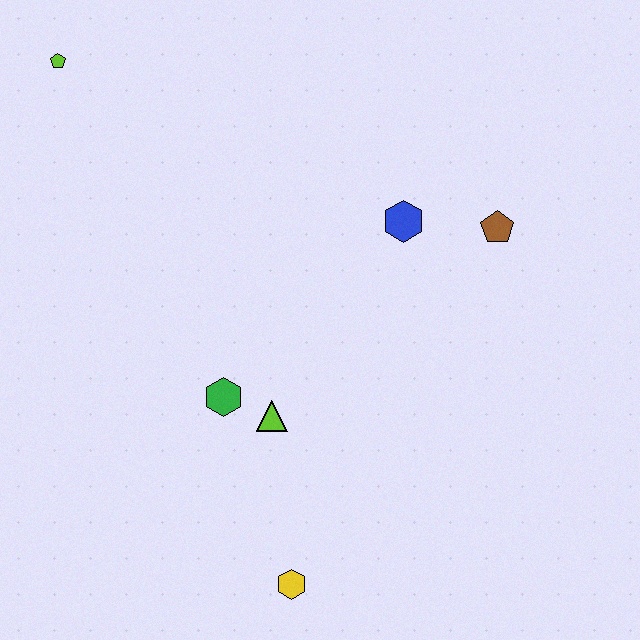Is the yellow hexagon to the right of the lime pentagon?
Yes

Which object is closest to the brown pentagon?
The blue hexagon is closest to the brown pentagon.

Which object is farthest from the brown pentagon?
The lime pentagon is farthest from the brown pentagon.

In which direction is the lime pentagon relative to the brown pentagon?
The lime pentagon is to the left of the brown pentagon.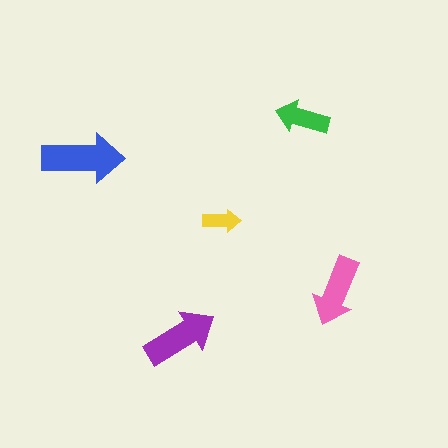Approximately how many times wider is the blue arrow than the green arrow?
About 1.5 times wider.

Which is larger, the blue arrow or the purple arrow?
The blue one.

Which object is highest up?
The green arrow is topmost.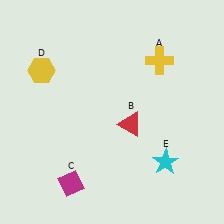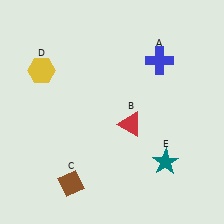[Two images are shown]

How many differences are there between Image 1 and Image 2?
There are 3 differences between the two images.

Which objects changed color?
A changed from yellow to blue. C changed from magenta to brown. E changed from cyan to teal.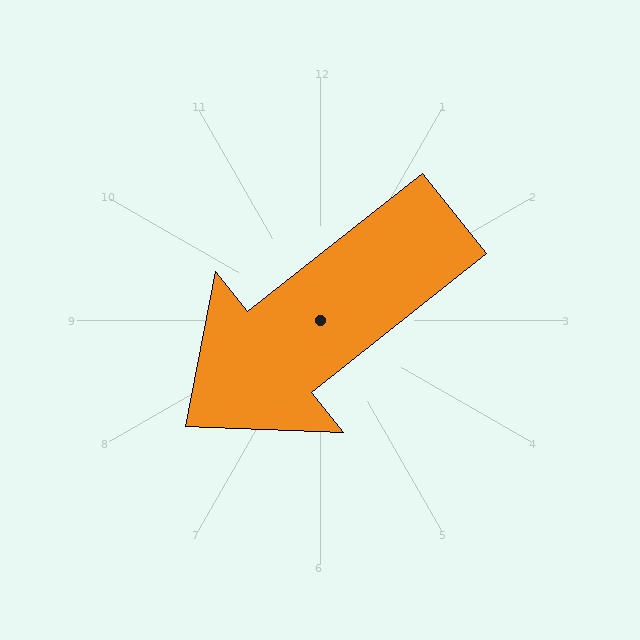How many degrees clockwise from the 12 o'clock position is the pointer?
Approximately 232 degrees.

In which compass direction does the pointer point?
Southwest.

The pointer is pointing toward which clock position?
Roughly 8 o'clock.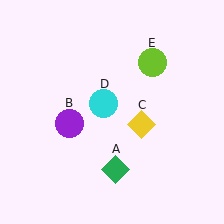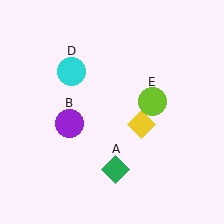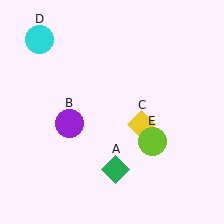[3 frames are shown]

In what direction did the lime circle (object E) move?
The lime circle (object E) moved down.